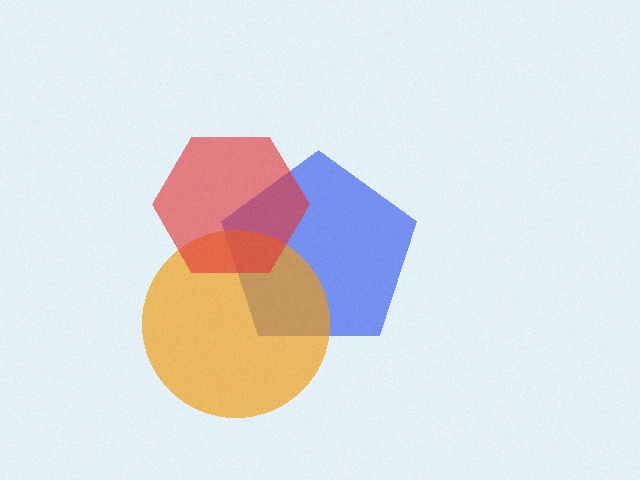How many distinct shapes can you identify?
There are 3 distinct shapes: a blue pentagon, an orange circle, a red hexagon.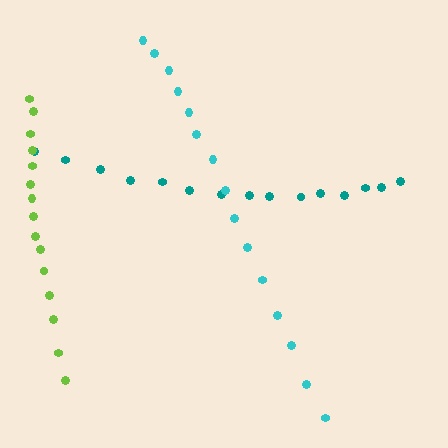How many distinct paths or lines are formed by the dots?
There are 3 distinct paths.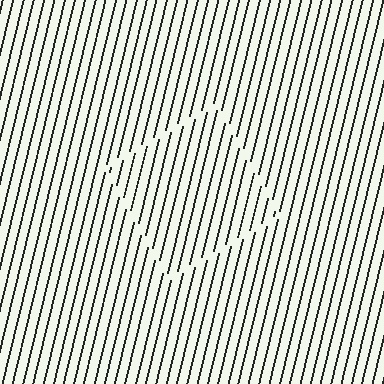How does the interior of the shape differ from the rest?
The interior of the shape contains the same grating, shifted by half a period — the contour is defined by the phase discontinuity where line-ends from the inner and outer gratings abut.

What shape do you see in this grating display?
An illusory square. The interior of the shape contains the same grating, shifted by half a period — the contour is defined by the phase discontinuity where line-ends from the inner and outer gratings abut.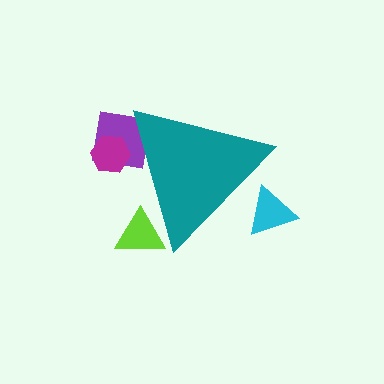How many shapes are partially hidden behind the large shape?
4 shapes are partially hidden.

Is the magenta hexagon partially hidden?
Yes, the magenta hexagon is partially hidden behind the teal triangle.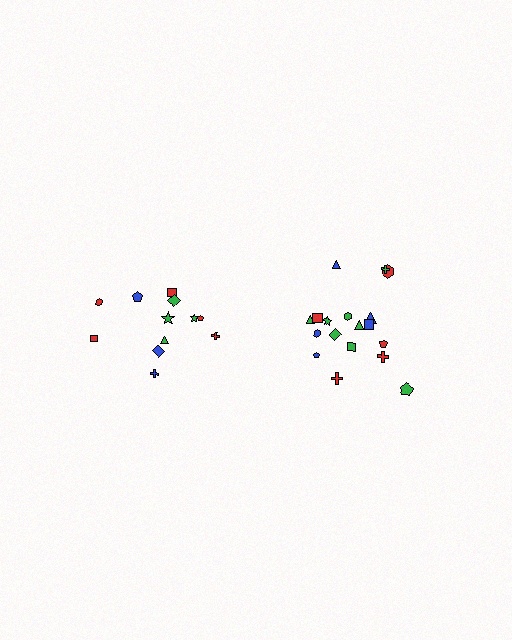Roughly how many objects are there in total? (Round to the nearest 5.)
Roughly 30 objects in total.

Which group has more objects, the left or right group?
The right group.